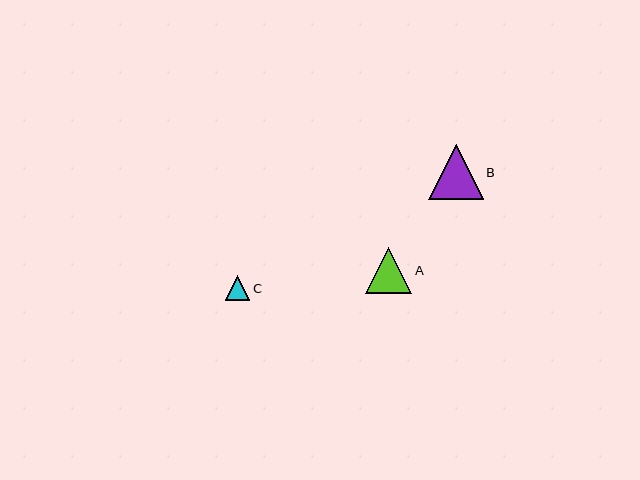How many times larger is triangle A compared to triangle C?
Triangle A is approximately 1.9 times the size of triangle C.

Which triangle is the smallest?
Triangle C is the smallest with a size of approximately 24 pixels.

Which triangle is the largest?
Triangle B is the largest with a size of approximately 54 pixels.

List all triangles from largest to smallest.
From largest to smallest: B, A, C.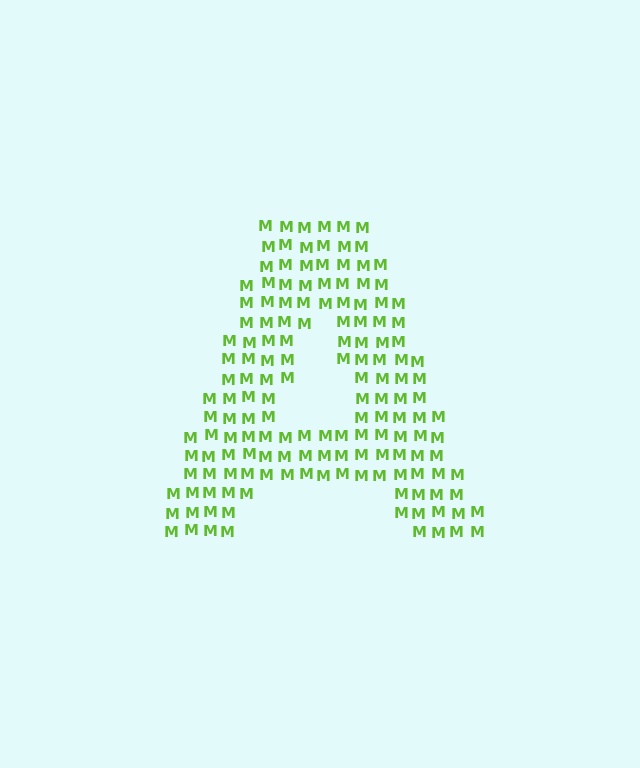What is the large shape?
The large shape is the letter A.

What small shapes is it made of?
It is made of small letter M's.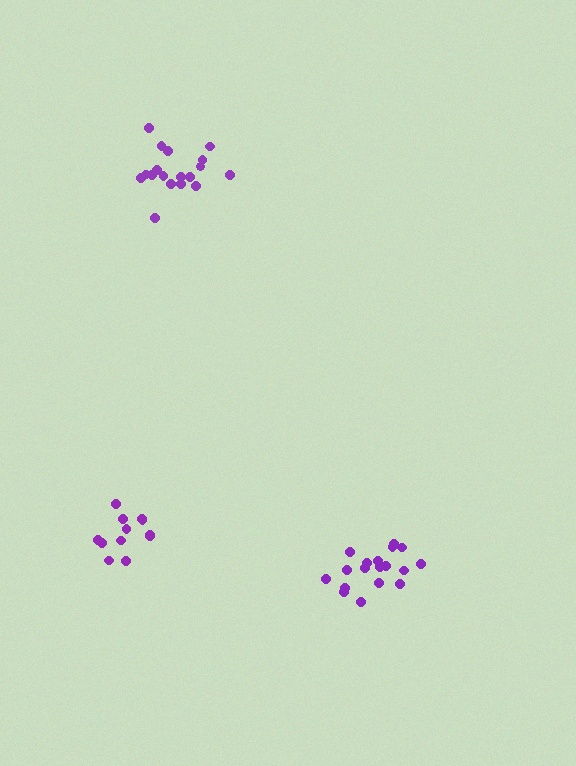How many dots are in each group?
Group 1: 12 dots, Group 2: 18 dots, Group 3: 18 dots (48 total).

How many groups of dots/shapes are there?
There are 3 groups.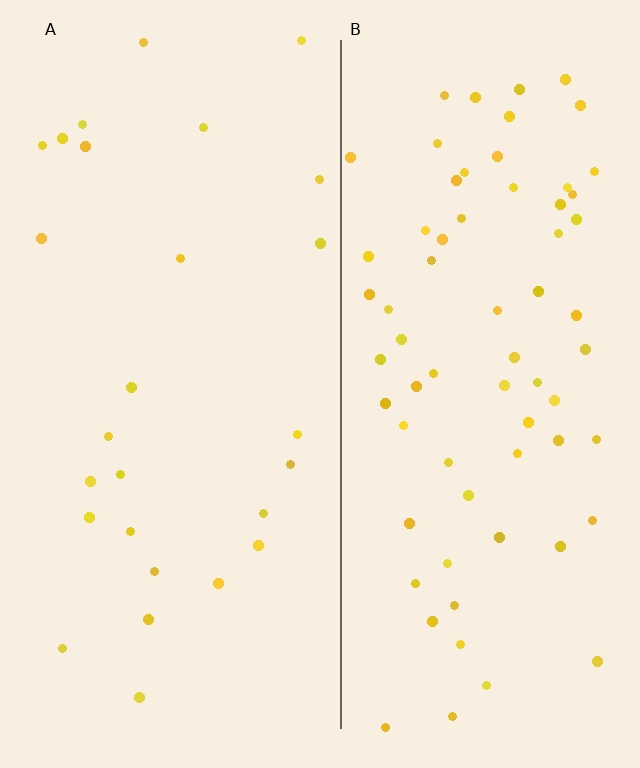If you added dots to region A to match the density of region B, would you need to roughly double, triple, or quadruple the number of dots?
Approximately triple.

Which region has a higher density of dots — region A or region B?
B (the right).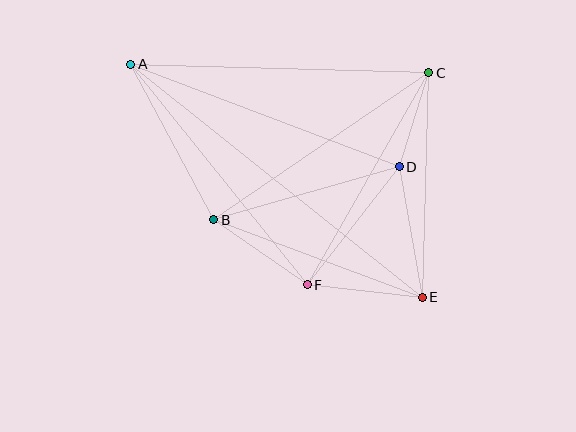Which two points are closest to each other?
Points C and D are closest to each other.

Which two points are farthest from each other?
Points A and E are farthest from each other.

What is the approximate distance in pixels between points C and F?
The distance between C and F is approximately 244 pixels.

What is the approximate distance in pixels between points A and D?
The distance between A and D is approximately 287 pixels.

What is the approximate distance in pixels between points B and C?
The distance between B and C is approximately 260 pixels.